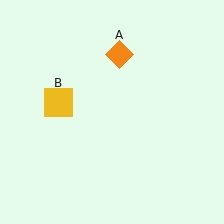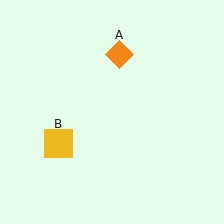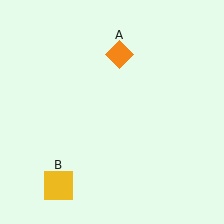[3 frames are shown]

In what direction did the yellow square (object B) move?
The yellow square (object B) moved down.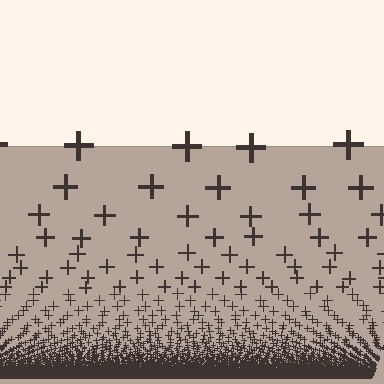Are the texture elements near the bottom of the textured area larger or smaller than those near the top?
Smaller. The gradient is inverted — elements near the bottom are smaller and denser.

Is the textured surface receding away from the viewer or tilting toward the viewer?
The surface appears to tilt toward the viewer. Texture elements get larger and sparser toward the top.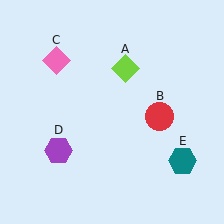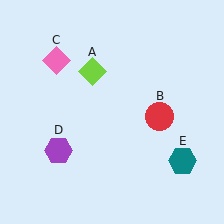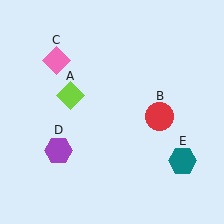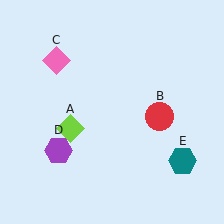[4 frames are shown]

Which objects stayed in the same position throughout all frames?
Red circle (object B) and pink diamond (object C) and purple hexagon (object D) and teal hexagon (object E) remained stationary.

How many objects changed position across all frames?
1 object changed position: lime diamond (object A).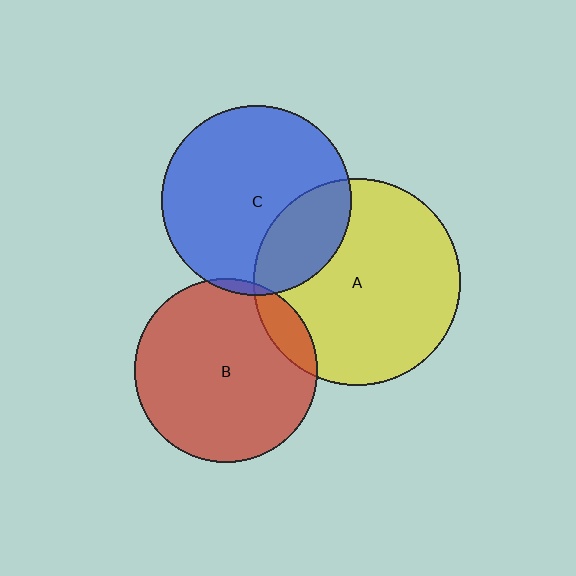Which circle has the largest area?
Circle A (yellow).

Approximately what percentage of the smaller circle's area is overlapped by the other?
Approximately 10%.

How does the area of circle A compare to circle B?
Approximately 1.3 times.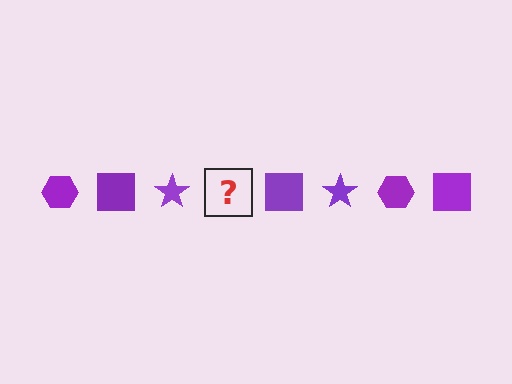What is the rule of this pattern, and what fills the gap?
The rule is that the pattern cycles through hexagon, square, star shapes in purple. The gap should be filled with a purple hexagon.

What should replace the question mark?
The question mark should be replaced with a purple hexagon.